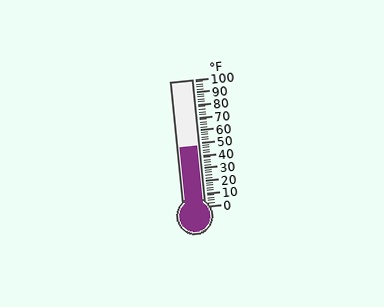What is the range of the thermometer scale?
The thermometer scale ranges from 0°F to 100°F.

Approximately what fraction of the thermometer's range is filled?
The thermometer is filled to approximately 50% of its range.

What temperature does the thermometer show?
The thermometer shows approximately 48°F.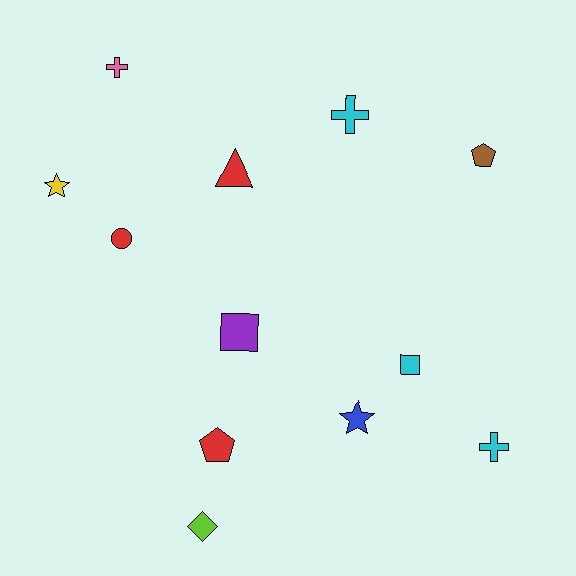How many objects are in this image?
There are 12 objects.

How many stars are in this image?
There are 2 stars.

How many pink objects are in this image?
There is 1 pink object.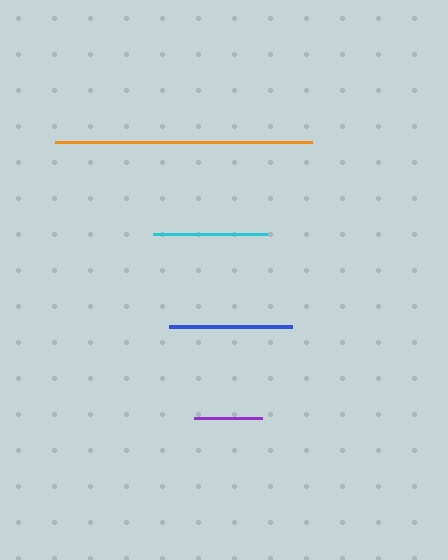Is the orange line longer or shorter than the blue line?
The orange line is longer than the blue line.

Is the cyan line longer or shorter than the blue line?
The blue line is longer than the cyan line.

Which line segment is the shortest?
The purple line is the shortest at approximately 69 pixels.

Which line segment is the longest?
The orange line is the longest at approximately 256 pixels.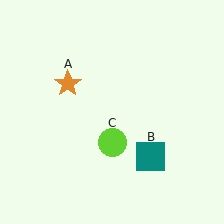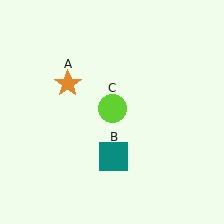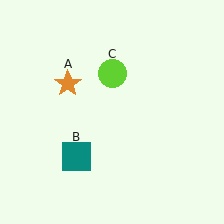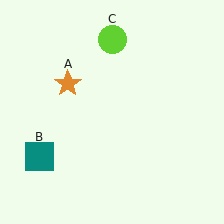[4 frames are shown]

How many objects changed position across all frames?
2 objects changed position: teal square (object B), lime circle (object C).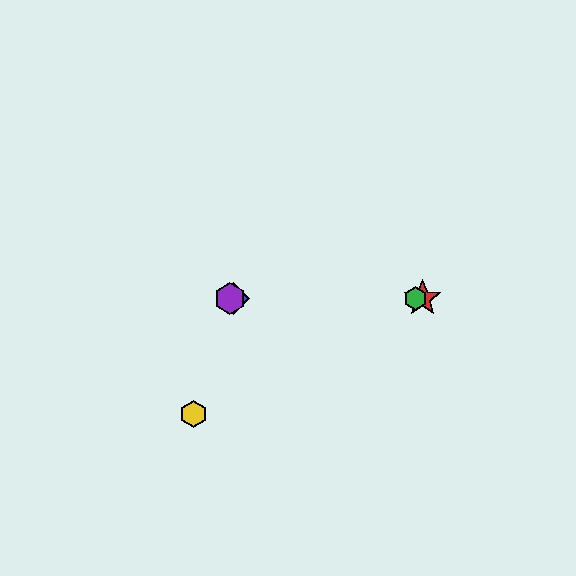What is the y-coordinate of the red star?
The red star is at y≈298.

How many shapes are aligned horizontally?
4 shapes (the red star, the blue diamond, the green hexagon, the purple hexagon) are aligned horizontally.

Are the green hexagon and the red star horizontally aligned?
Yes, both are at y≈298.